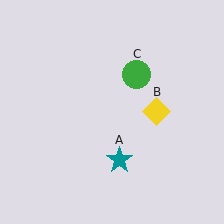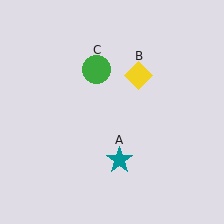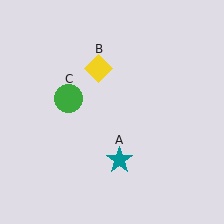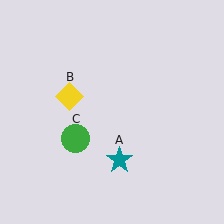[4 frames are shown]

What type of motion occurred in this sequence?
The yellow diamond (object B), green circle (object C) rotated counterclockwise around the center of the scene.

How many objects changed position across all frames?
2 objects changed position: yellow diamond (object B), green circle (object C).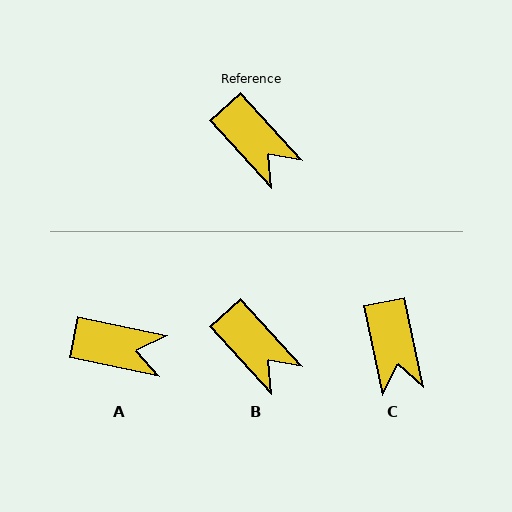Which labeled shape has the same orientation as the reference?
B.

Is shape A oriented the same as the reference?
No, it is off by about 36 degrees.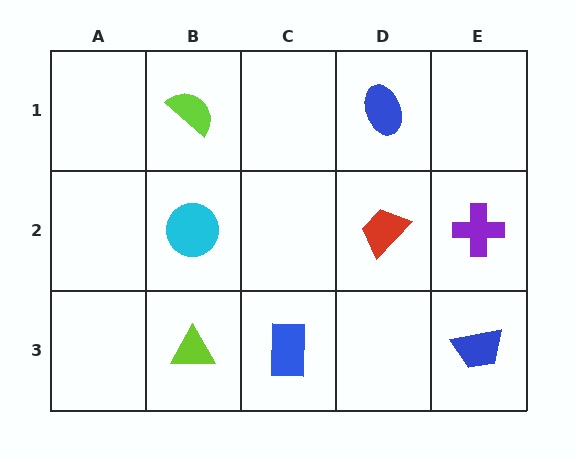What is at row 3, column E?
A blue trapezoid.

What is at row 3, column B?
A lime triangle.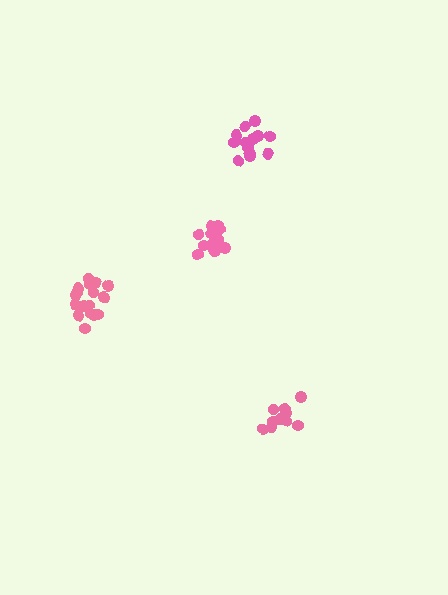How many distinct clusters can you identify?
There are 4 distinct clusters.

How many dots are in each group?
Group 1: 12 dots, Group 2: 17 dots, Group 3: 14 dots, Group 4: 16 dots (59 total).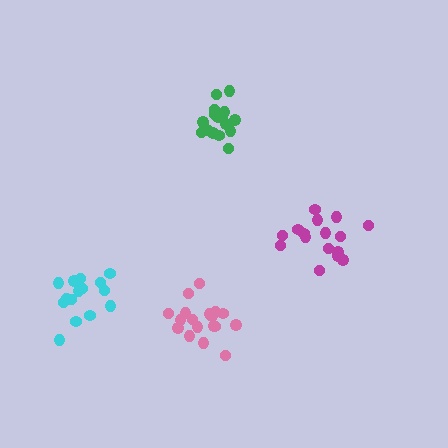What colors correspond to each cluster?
The clusters are colored: pink, green, cyan, magenta.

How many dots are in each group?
Group 1: 18 dots, Group 2: 18 dots, Group 3: 16 dots, Group 4: 16 dots (68 total).